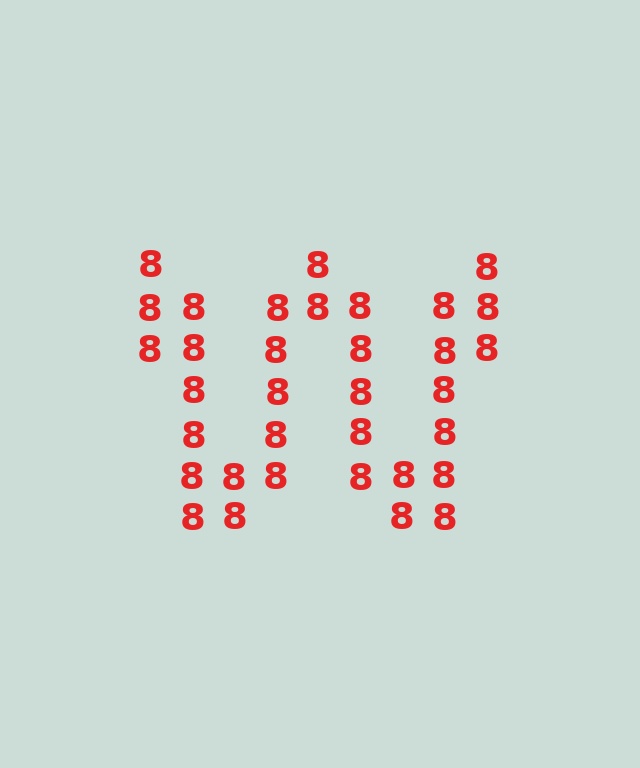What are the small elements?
The small elements are digit 8's.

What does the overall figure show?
The overall figure shows the letter W.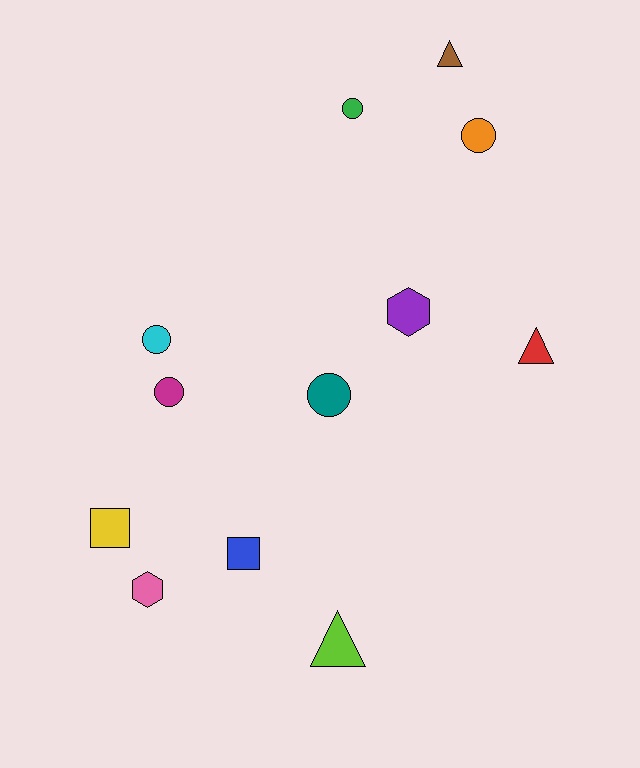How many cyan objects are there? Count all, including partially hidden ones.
There is 1 cyan object.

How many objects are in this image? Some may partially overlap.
There are 12 objects.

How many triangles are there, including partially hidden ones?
There are 3 triangles.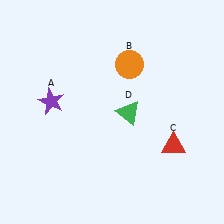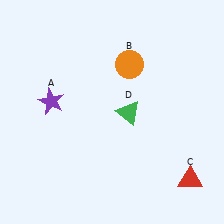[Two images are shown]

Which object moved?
The red triangle (C) moved down.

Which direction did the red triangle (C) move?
The red triangle (C) moved down.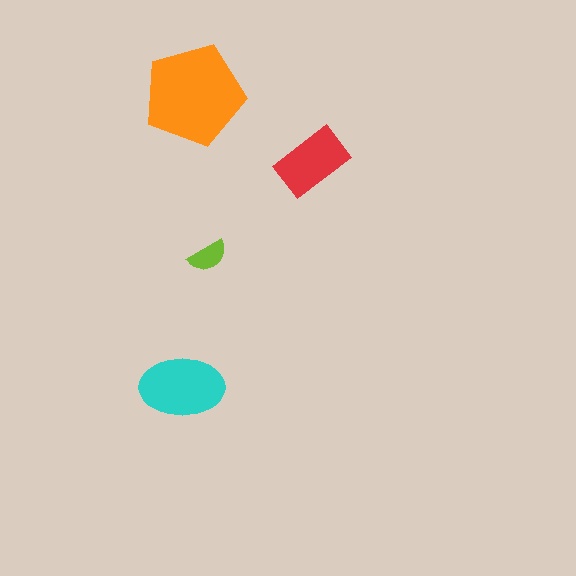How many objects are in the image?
There are 4 objects in the image.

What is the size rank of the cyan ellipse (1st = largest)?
2nd.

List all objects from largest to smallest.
The orange pentagon, the cyan ellipse, the red rectangle, the lime semicircle.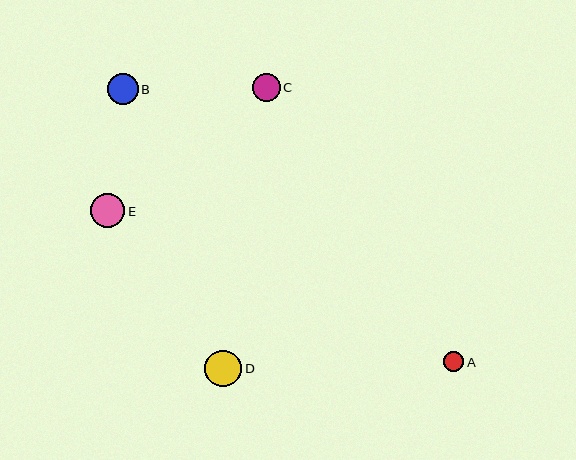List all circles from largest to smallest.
From largest to smallest: D, E, B, C, A.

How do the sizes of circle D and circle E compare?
Circle D and circle E are approximately the same size.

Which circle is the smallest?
Circle A is the smallest with a size of approximately 20 pixels.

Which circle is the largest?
Circle D is the largest with a size of approximately 37 pixels.